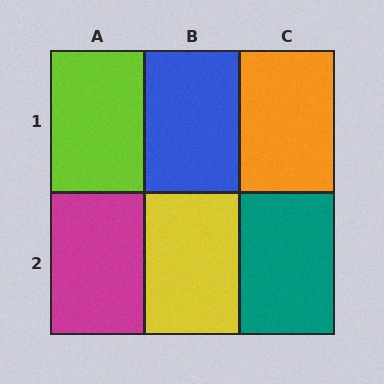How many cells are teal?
1 cell is teal.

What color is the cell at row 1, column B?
Blue.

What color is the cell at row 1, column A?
Lime.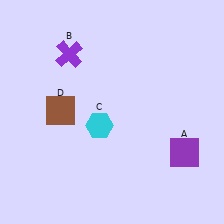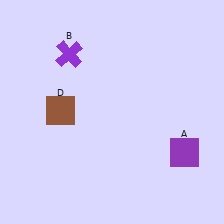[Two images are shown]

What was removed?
The cyan hexagon (C) was removed in Image 2.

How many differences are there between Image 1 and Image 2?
There is 1 difference between the two images.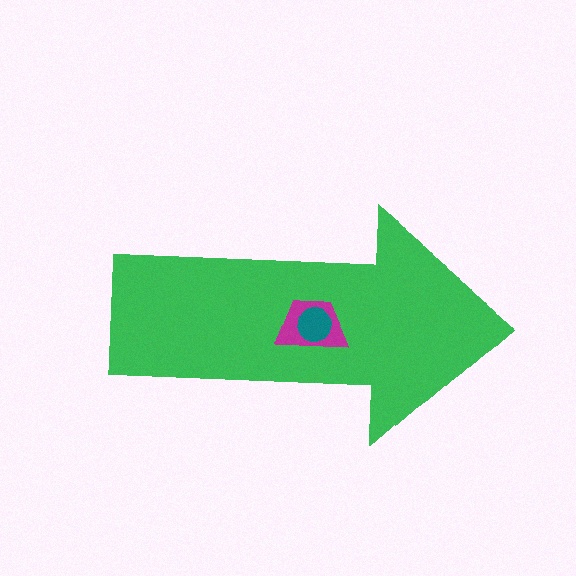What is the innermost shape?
The teal circle.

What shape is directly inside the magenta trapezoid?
The teal circle.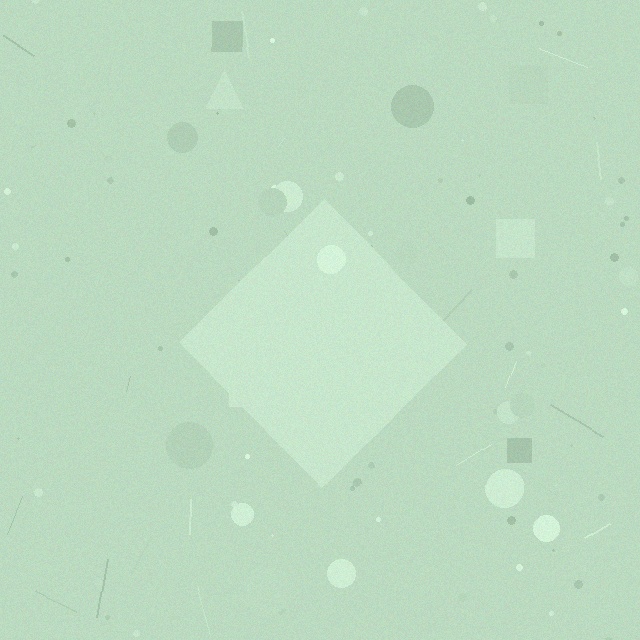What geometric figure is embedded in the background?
A diamond is embedded in the background.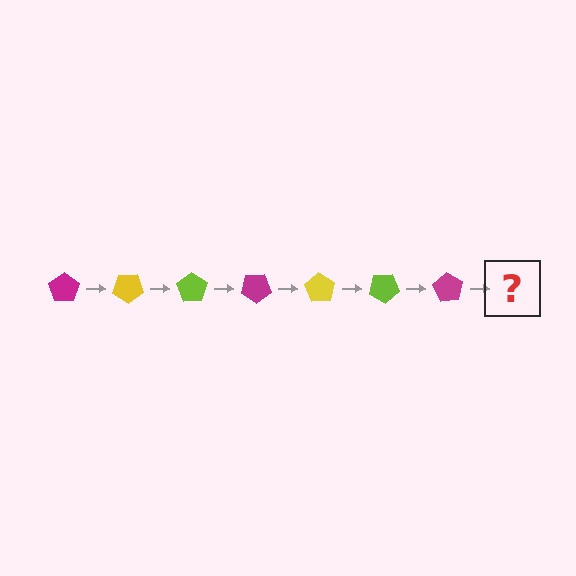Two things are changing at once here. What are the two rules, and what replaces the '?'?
The two rules are that it rotates 35 degrees each step and the color cycles through magenta, yellow, and lime. The '?' should be a yellow pentagon, rotated 245 degrees from the start.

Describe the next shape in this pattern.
It should be a yellow pentagon, rotated 245 degrees from the start.